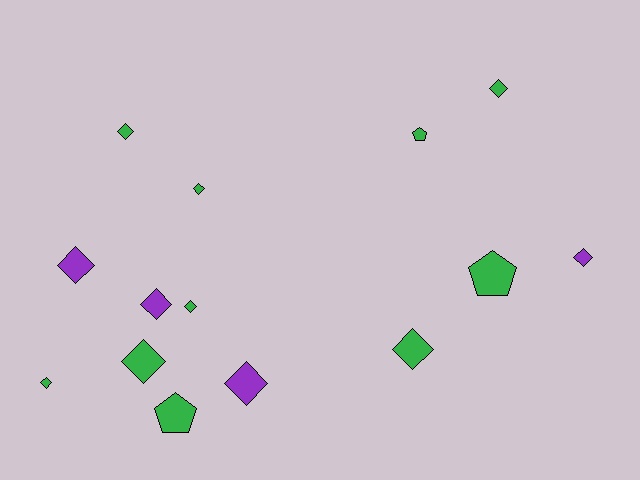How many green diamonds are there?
There are 7 green diamonds.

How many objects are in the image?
There are 14 objects.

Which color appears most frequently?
Green, with 10 objects.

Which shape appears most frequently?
Diamond, with 11 objects.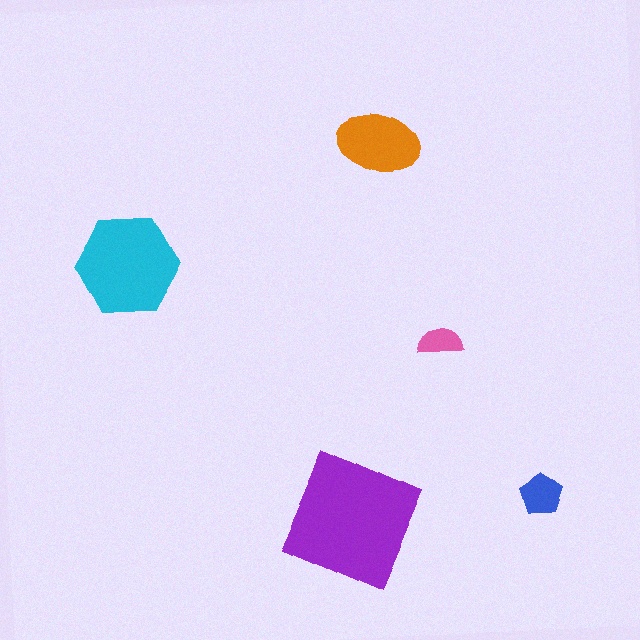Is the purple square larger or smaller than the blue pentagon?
Larger.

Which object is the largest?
The purple square.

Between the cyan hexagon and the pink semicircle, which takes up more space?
The cyan hexagon.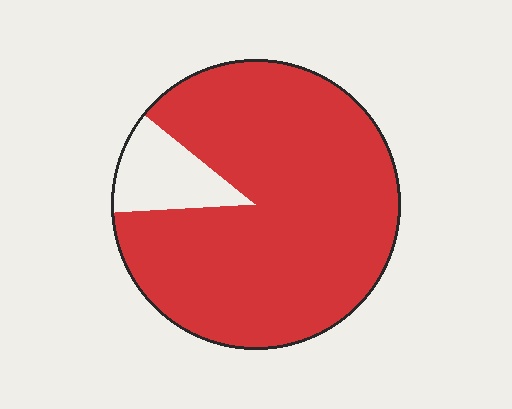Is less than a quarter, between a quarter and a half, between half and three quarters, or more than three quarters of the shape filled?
More than three quarters.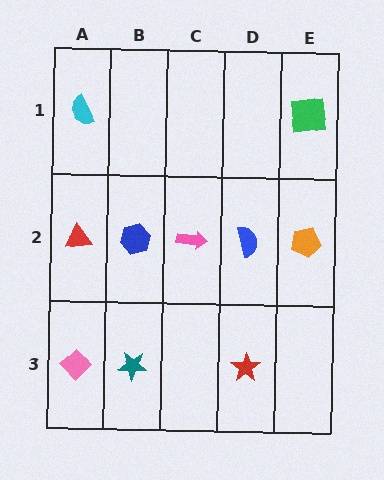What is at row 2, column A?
A red triangle.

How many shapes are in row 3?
3 shapes.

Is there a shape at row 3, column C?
No, that cell is empty.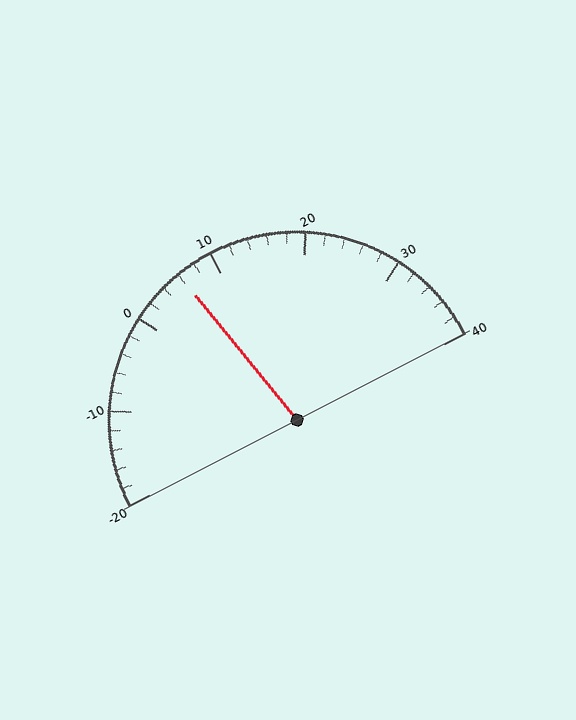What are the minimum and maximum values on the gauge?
The gauge ranges from -20 to 40.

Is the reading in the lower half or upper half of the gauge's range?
The reading is in the lower half of the range (-20 to 40).